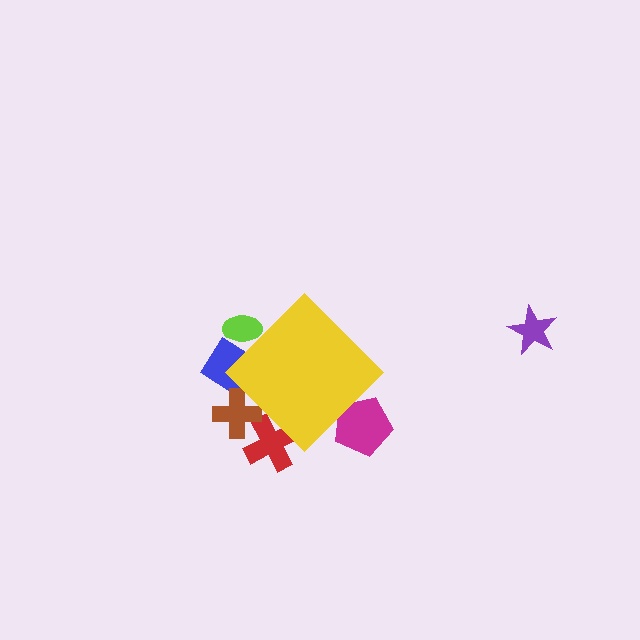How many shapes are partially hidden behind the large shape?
5 shapes are partially hidden.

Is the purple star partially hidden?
No, the purple star is fully visible.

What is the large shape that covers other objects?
A yellow diamond.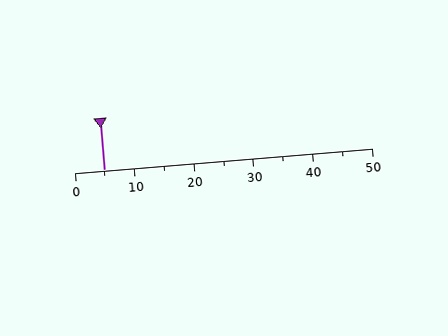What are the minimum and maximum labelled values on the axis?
The axis runs from 0 to 50.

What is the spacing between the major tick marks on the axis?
The major ticks are spaced 10 apart.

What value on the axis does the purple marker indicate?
The marker indicates approximately 5.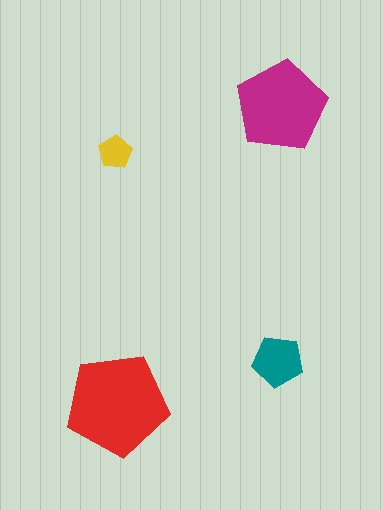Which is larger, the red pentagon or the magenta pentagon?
The red one.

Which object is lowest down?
The red pentagon is bottommost.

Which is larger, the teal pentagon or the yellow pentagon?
The teal one.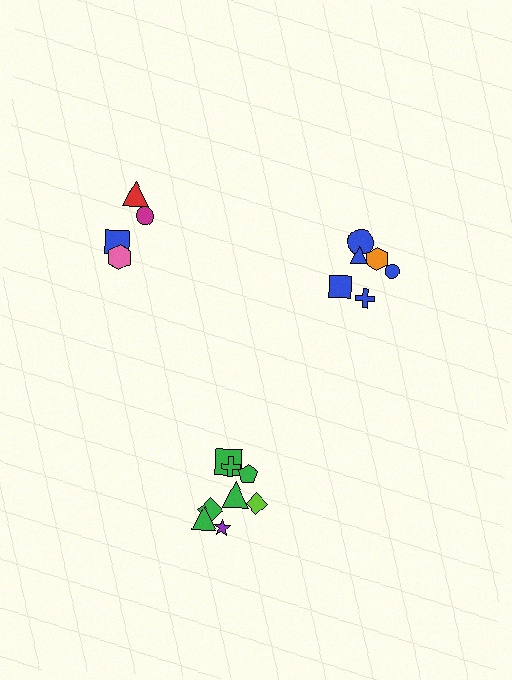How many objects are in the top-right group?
There are 6 objects.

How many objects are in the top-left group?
There are 4 objects.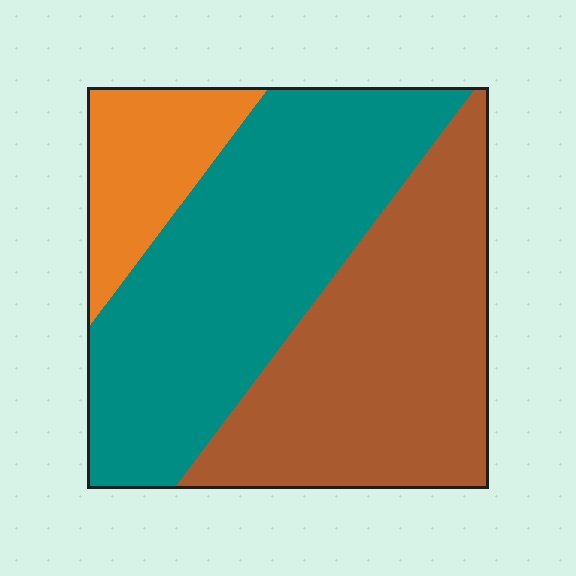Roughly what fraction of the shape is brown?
Brown covers around 40% of the shape.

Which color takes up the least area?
Orange, at roughly 15%.